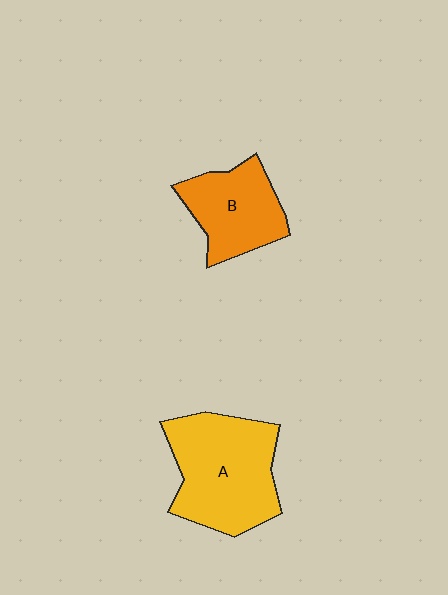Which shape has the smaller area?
Shape B (orange).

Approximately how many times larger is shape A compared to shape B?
Approximately 1.5 times.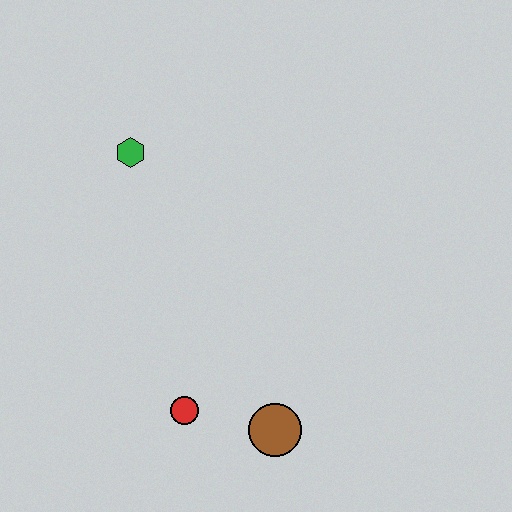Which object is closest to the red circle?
The brown circle is closest to the red circle.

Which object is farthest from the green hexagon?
The brown circle is farthest from the green hexagon.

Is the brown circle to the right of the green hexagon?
Yes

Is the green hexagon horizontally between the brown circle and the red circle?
No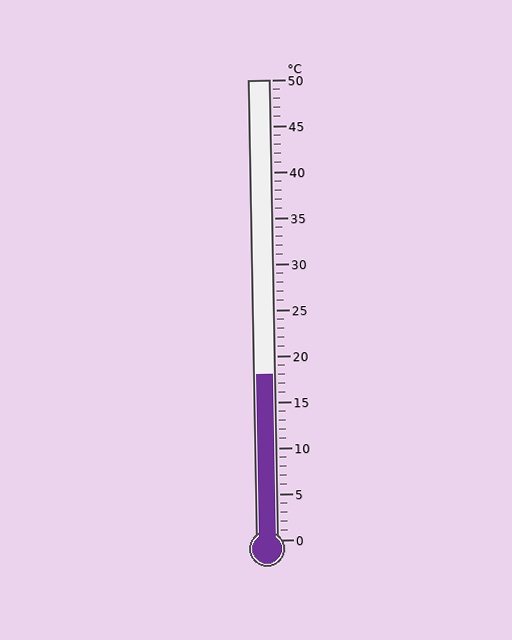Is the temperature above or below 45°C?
The temperature is below 45°C.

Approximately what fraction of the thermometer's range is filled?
The thermometer is filled to approximately 35% of its range.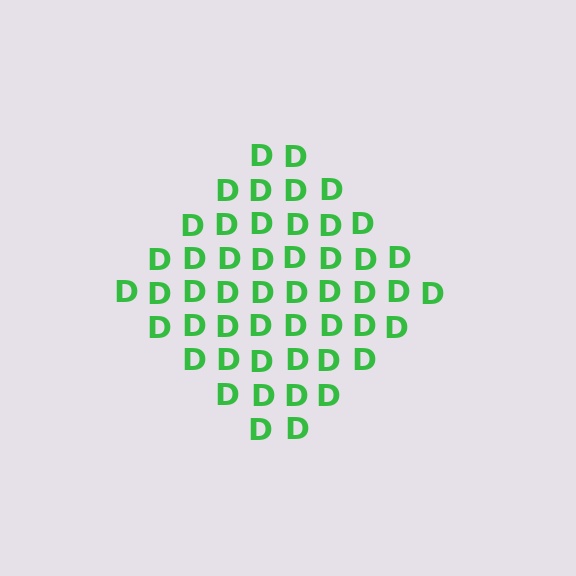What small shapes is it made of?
It is made of small letter D's.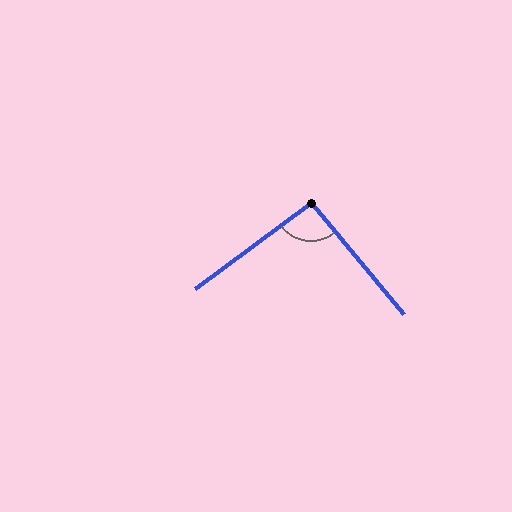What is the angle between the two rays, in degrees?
Approximately 93 degrees.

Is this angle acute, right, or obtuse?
It is approximately a right angle.